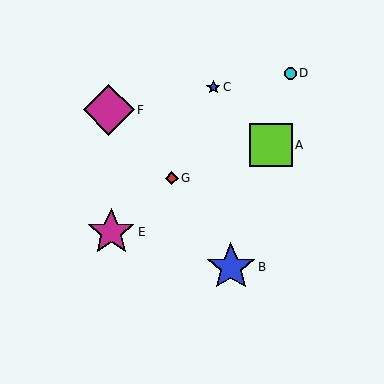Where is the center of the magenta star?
The center of the magenta star is at (111, 232).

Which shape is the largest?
The magenta diamond (labeled F) is the largest.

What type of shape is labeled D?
Shape D is a cyan circle.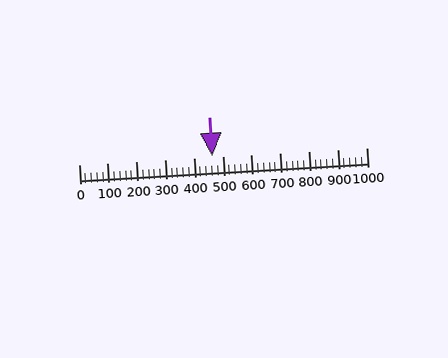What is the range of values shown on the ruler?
The ruler shows values from 0 to 1000.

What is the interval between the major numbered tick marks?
The major tick marks are spaced 100 units apart.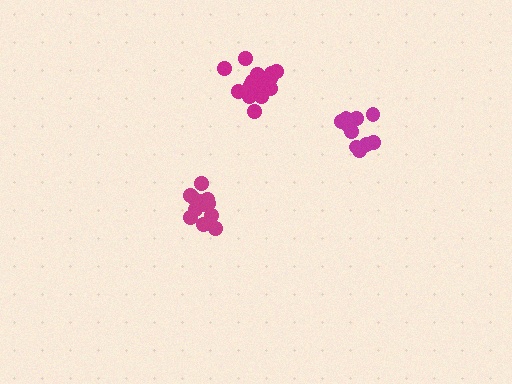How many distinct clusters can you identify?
There are 3 distinct clusters.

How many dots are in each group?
Group 1: 13 dots, Group 2: 11 dots, Group 3: 15 dots (39 total).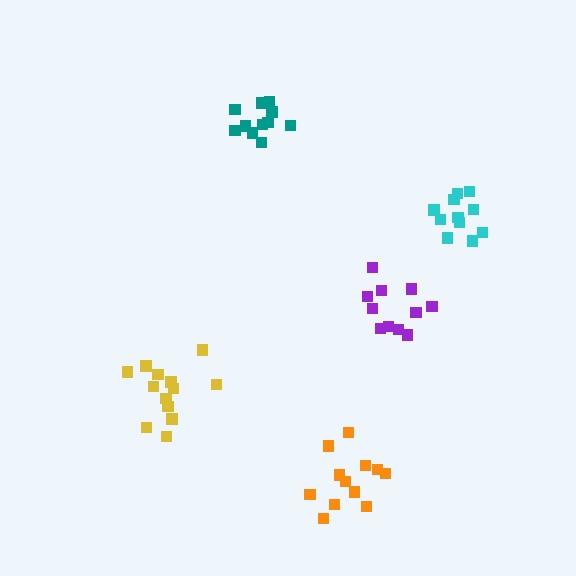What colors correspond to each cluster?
The clusters are colored: orange, cyan, teal, purple, yellow.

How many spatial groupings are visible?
There are 5 spatial groupings.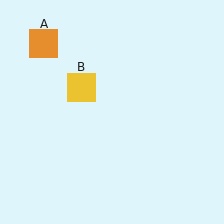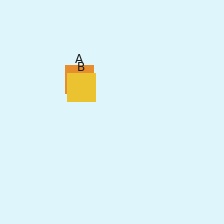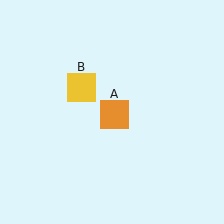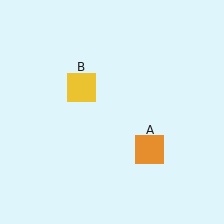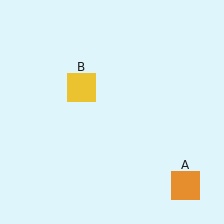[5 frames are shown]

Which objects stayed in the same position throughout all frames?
Yellow square (object B) remained stationary.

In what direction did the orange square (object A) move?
The orange square (object A) moved down and to the right.